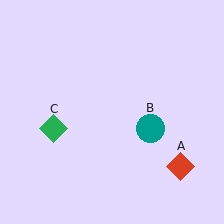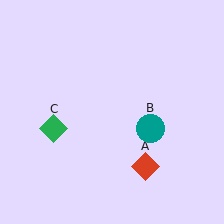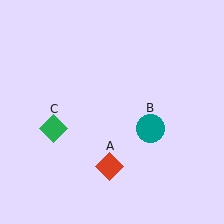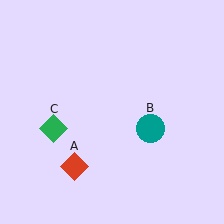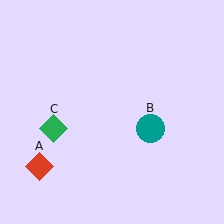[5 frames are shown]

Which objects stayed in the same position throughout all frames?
Teal circle (object B) and green diamond (object C) remained stationary.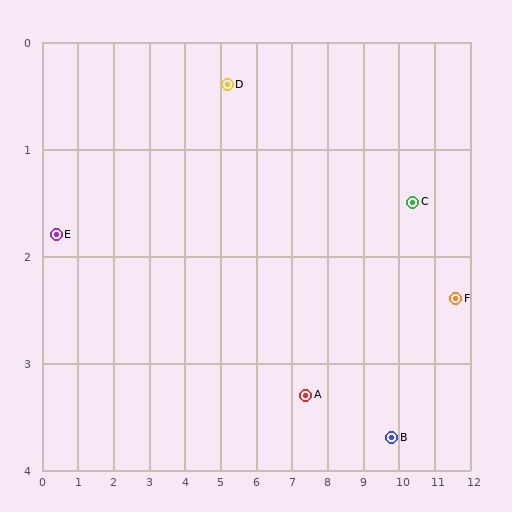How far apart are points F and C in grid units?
Points F and C are about 1.5 grid units apart.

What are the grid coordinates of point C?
Point C is at approximately (10.4, 1.5).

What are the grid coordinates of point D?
Point D is at approximately (5.2, 0.4).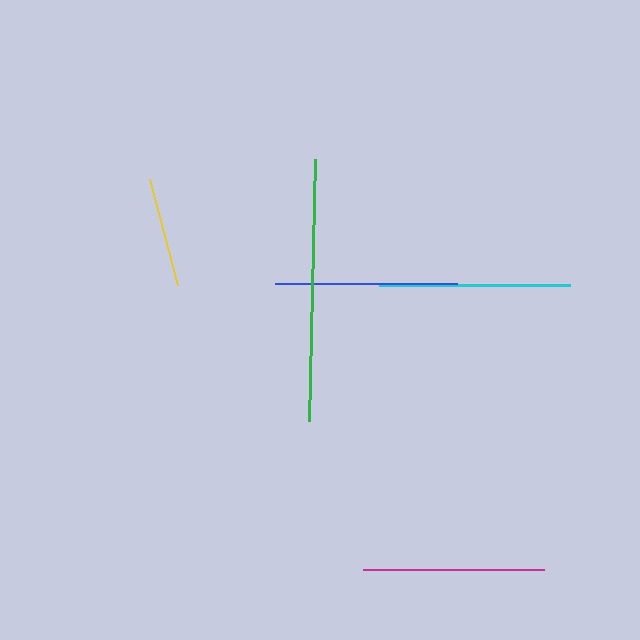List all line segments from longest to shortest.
From longest to shortest: green, cyan, blue, magenta, yellow.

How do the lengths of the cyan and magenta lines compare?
The cyan and magenta lines are approximately the same length.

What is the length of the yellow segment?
The yellow segment is approximately 110 pixels long.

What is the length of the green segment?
The green segment is approximately 262 pixels long.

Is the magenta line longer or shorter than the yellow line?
The magenta line is longer than the yellow line.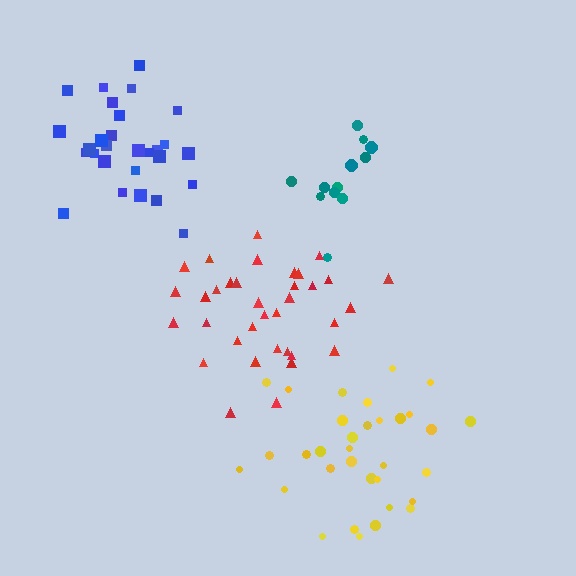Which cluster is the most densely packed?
Blue.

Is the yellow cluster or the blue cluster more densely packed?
Blue.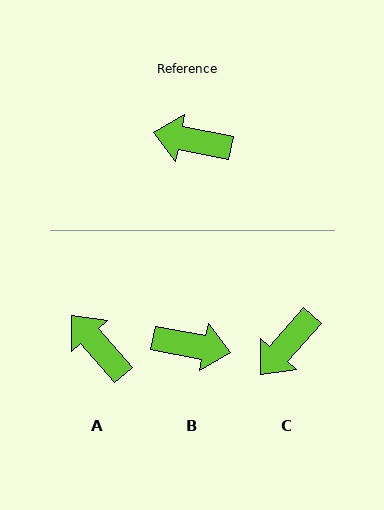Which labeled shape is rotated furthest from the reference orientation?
B, about 180 degrees away.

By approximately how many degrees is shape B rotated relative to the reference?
Approximately 180 degrees clockwise.